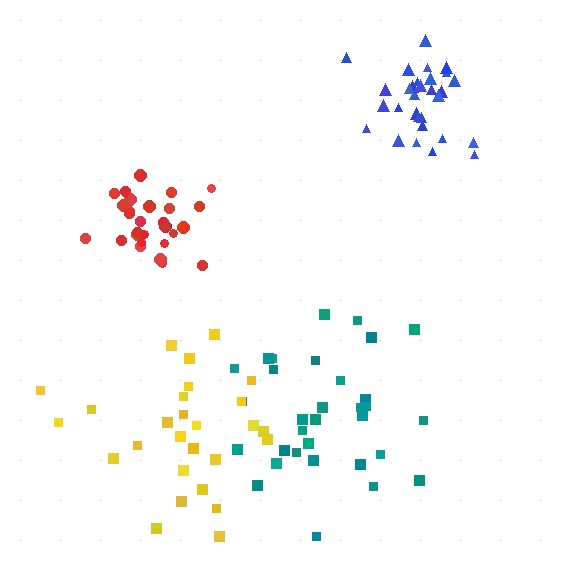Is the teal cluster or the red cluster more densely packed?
Red.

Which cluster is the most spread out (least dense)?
Teal.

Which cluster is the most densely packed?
Red.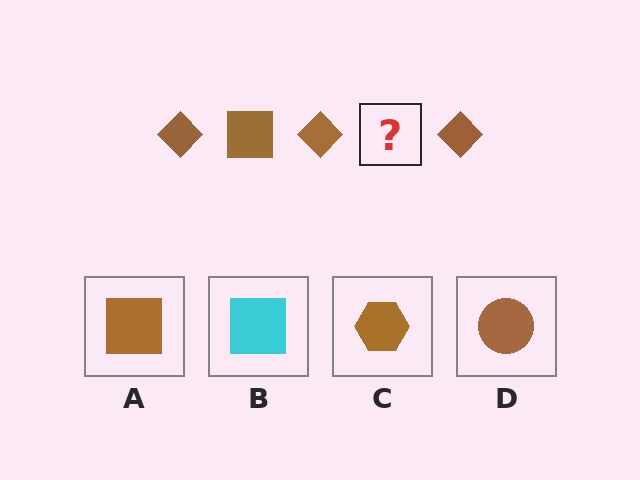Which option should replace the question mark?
Option A.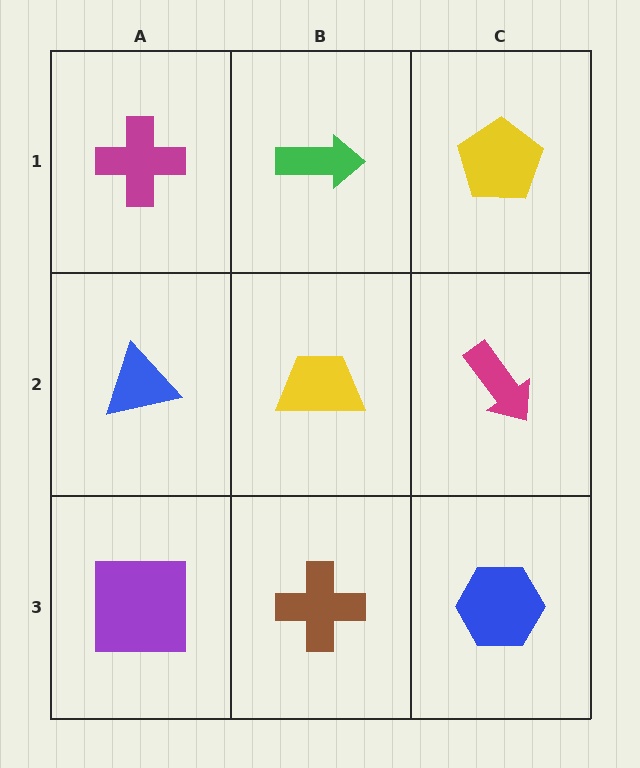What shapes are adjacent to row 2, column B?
A green arrow (row 1, column B), a brown cross (row 3, column B), a blue triangle (row 2, column A), a magenta arrow (row 2, column C).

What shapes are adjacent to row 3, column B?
A yellow trapezoid (row 2, column B), a purple square (row 3, column A), a blue hexagon (row 3, column C).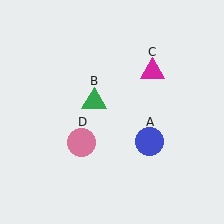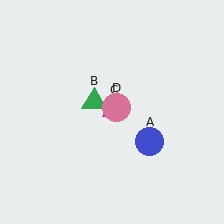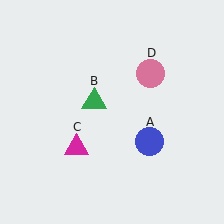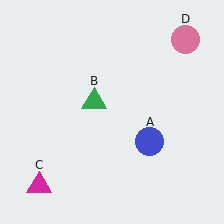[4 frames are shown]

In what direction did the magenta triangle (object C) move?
The magenta triangle (object C) moved down and to the left.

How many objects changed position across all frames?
2 objects changed position: magenta triangle (object C), pink circle (object D).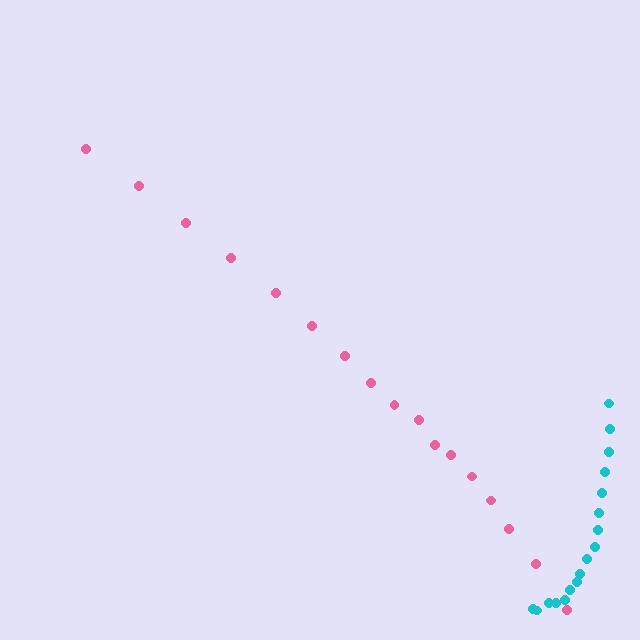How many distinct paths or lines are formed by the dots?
There are 2 distinct paths.